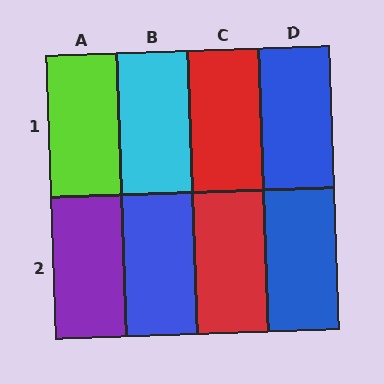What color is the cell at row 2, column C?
Red.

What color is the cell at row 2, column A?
Purple.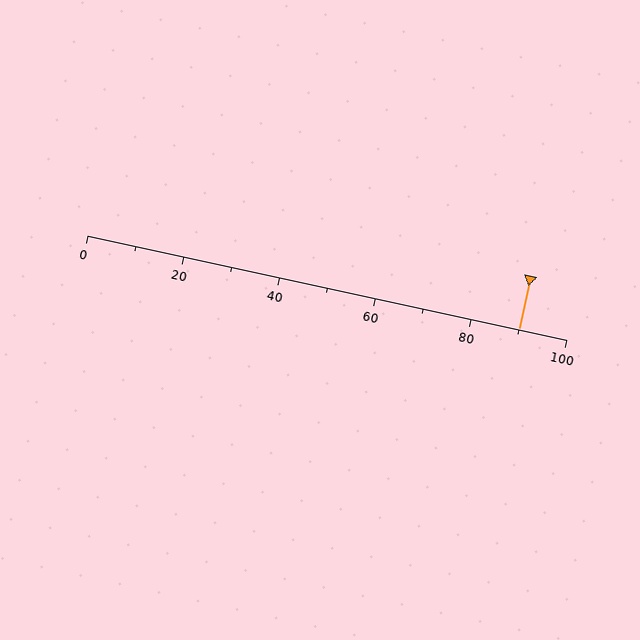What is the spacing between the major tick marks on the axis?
The major ticks are spaced 20 apart.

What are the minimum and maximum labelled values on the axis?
The axis runs from 0 to 100.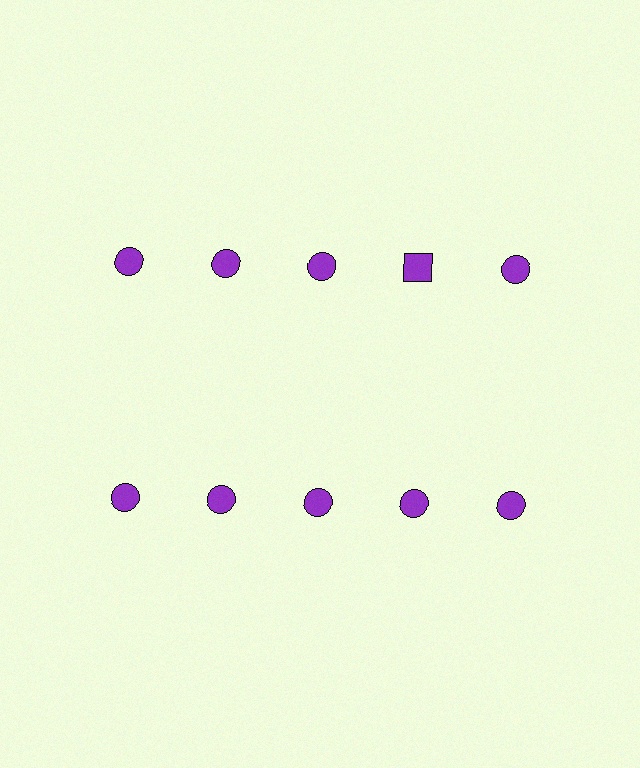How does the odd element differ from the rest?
It has a different shape: square instead of circle.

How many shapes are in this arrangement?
There are 10 shapes arranged in a grid pattern.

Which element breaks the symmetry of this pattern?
The purple square in the top row, second from right column breaks the symmetry. All other shapes are purple circles.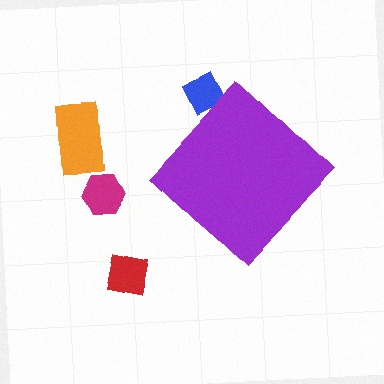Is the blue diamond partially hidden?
Yes, the blue diamond is partially hidden behind the purple diamond.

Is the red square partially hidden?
No, the red square is fully visible.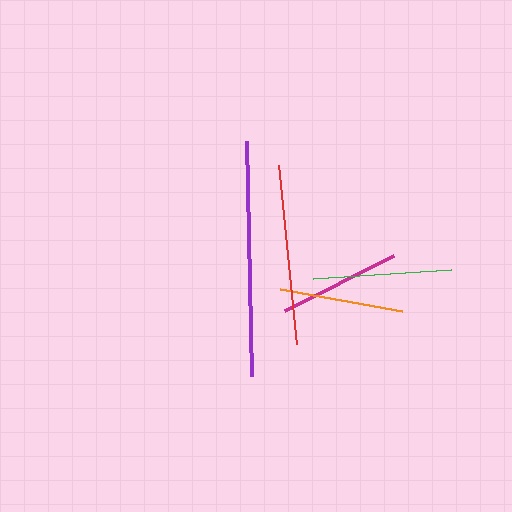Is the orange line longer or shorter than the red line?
The red line is longer than the orange line.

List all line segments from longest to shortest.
From longest to shortest: purple, red, green, orange, magenta.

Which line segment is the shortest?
The magenta line is the shortest at approximately 121 pixels.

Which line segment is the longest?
The purple line is the longest at approximately 236 pixels.